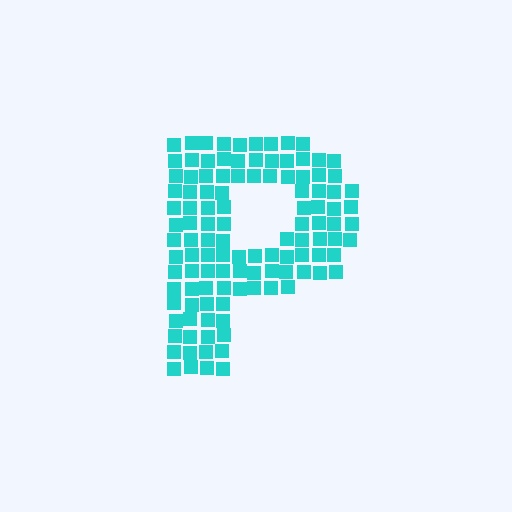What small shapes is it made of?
It is made of small squares.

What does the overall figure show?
The overall figure shows the letter P.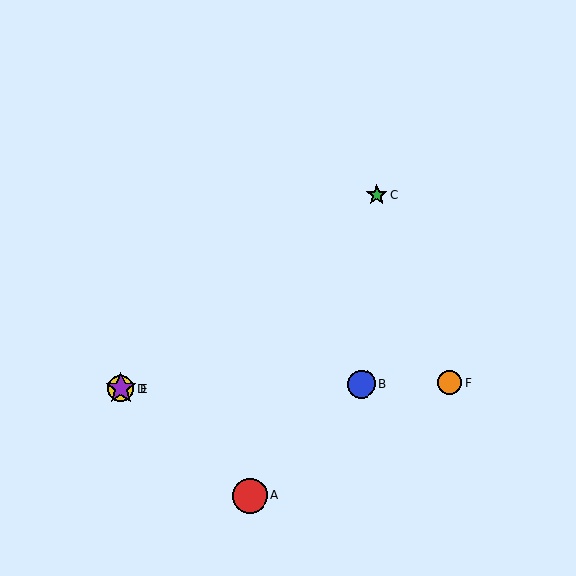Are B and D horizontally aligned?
Yes, both are at y≈384.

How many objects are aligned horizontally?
4 objects (B, D, E, F) are aligned horizontally.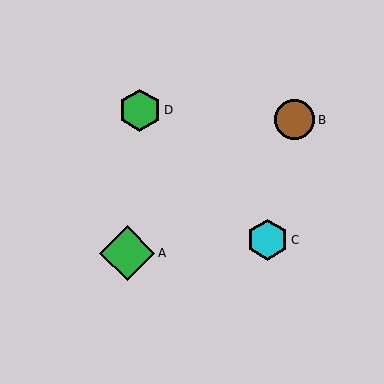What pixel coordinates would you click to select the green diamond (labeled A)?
Click at (127, 253) to select the green diamond A.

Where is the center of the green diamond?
The center of the green diamond is at (127, 253).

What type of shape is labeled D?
Shape D is a green hexagon.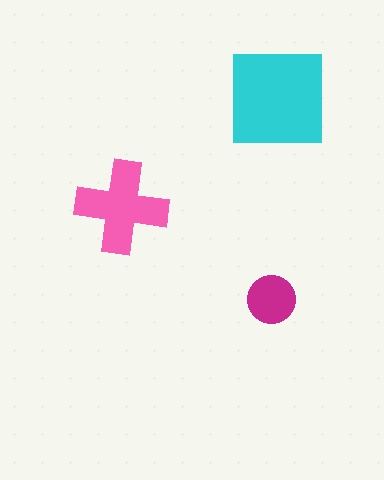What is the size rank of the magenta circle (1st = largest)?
3rd.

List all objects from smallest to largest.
The magenta circle, the pink cross, the cyan square.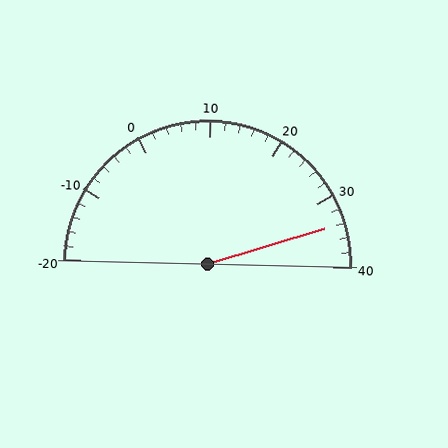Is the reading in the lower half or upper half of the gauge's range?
The reading is in the upper half of the range (-20 to 40).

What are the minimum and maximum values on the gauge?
The gauge ranges from -20 to 40.